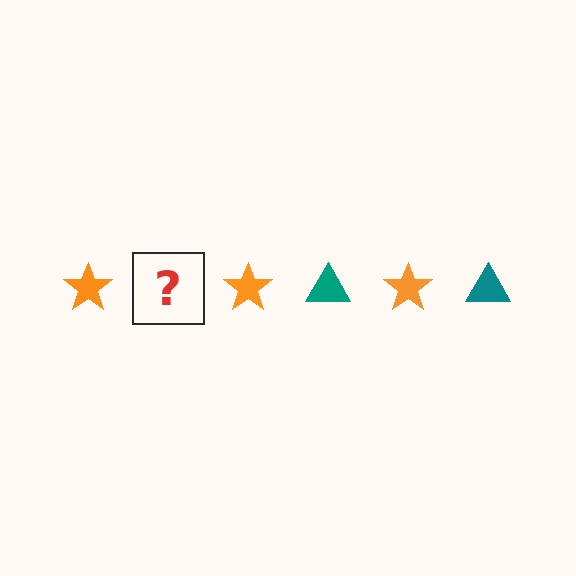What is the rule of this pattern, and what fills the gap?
The rule is that the pattern alternates between orange star and teal triangle. The gap should be filled with a teal triangle.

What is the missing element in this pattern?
The missing element is a teal triangle.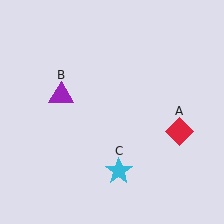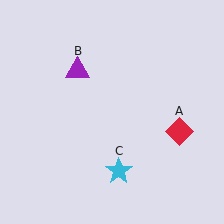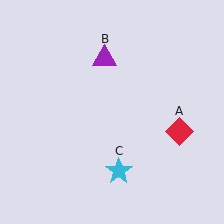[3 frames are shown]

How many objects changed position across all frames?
1 object changed position: purple triangle (object B).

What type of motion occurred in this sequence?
The purple triangle (object B) rotated clockwise around the center of the scene.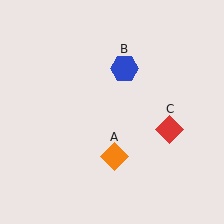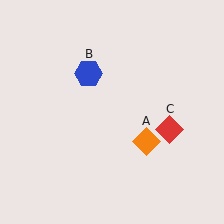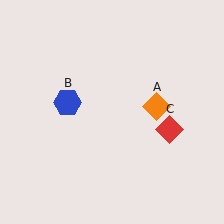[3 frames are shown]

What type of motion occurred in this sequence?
The orange diamond (object A), blue hexagon (object B) rotated counterclockwise around the center of the scene.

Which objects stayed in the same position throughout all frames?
Red diamond (object C) remained stationary.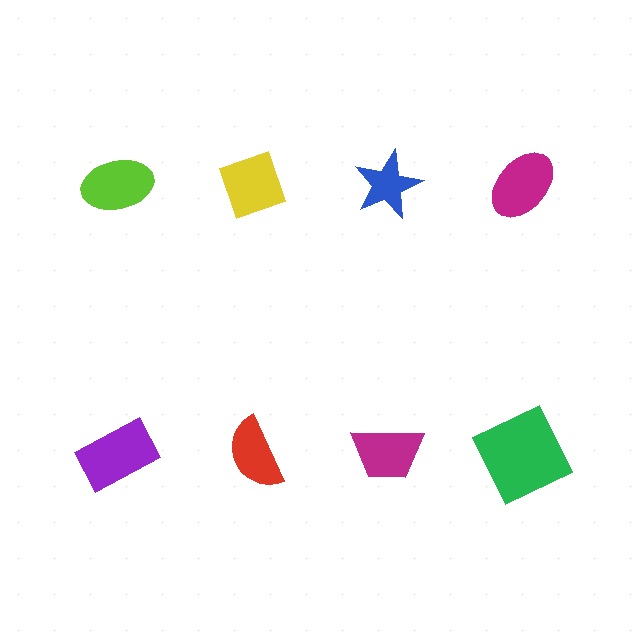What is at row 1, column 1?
A lime ellipse.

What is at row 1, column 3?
A blue star.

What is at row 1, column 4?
A magenta ellipse.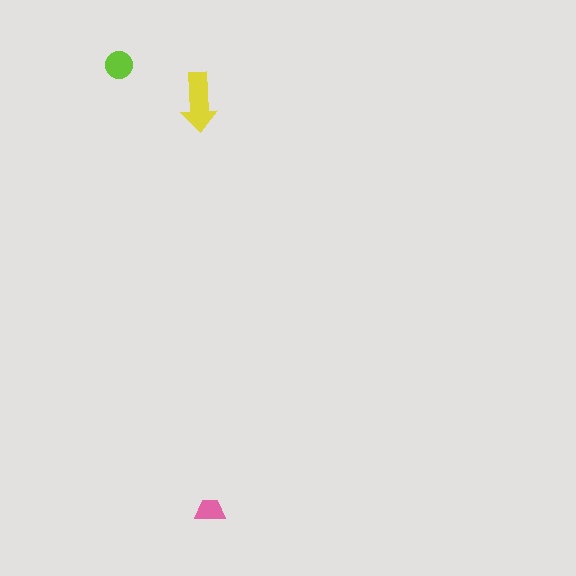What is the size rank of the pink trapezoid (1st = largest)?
3rd.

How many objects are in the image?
There are 3 objects in the image.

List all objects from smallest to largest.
The pink trapezoid, the lime circle, the yellow arrow.